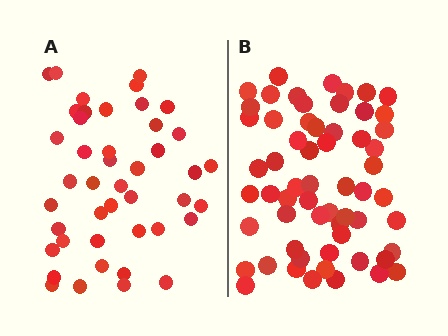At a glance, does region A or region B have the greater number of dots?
Region B (the right region) has more dots.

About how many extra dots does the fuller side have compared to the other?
Region B has approximately 15 more dots than region A.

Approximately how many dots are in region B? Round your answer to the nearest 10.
About 60 dots.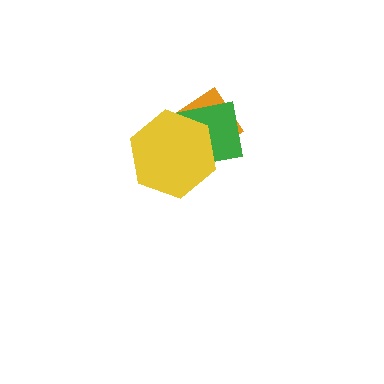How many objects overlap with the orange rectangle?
2 objects overlap with the orange rectangle.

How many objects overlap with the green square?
2 objects overlap with the green square.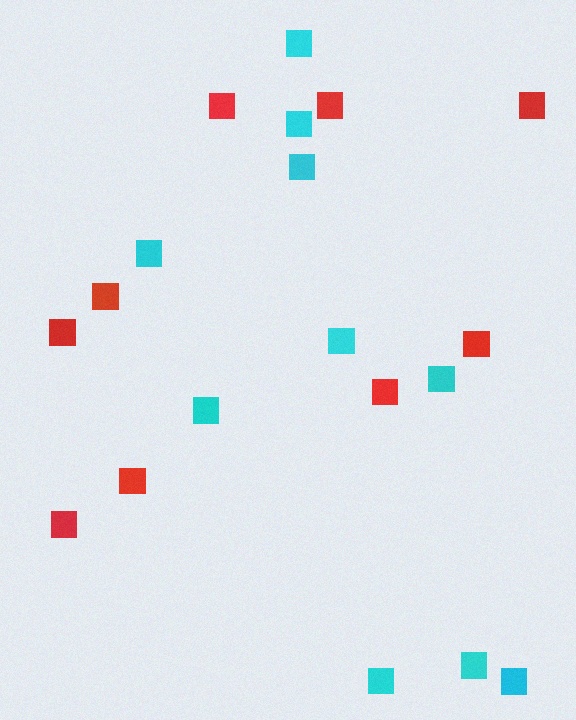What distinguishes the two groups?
There are 2 groups: one group of cyan squares (10) and one group of red squares (9).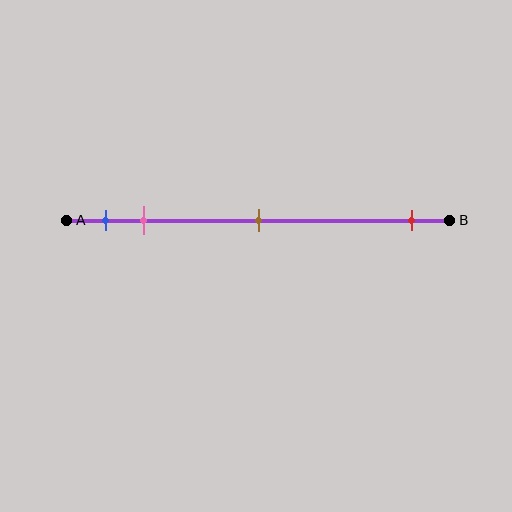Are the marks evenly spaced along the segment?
No, the marks are not evenly spaced.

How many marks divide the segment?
There are 4 marks dividing the segment.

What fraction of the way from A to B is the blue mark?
The blue mark is approximately 10% (0.1) of the way from A to B.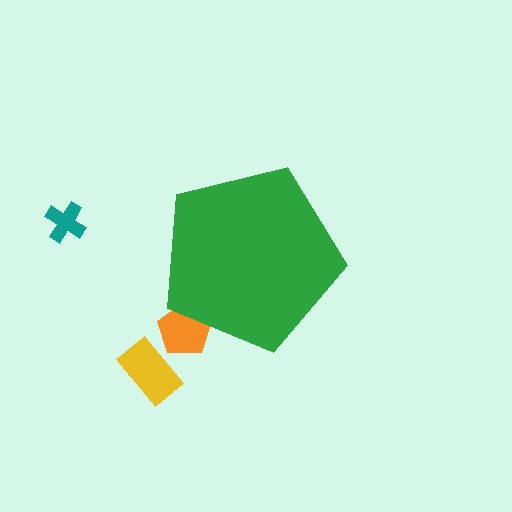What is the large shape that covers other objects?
A green pentagon.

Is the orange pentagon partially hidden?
Yes, the orange pentagon is partially hidden behind the green pentagon.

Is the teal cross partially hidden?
No, the teal cross is fully visible.